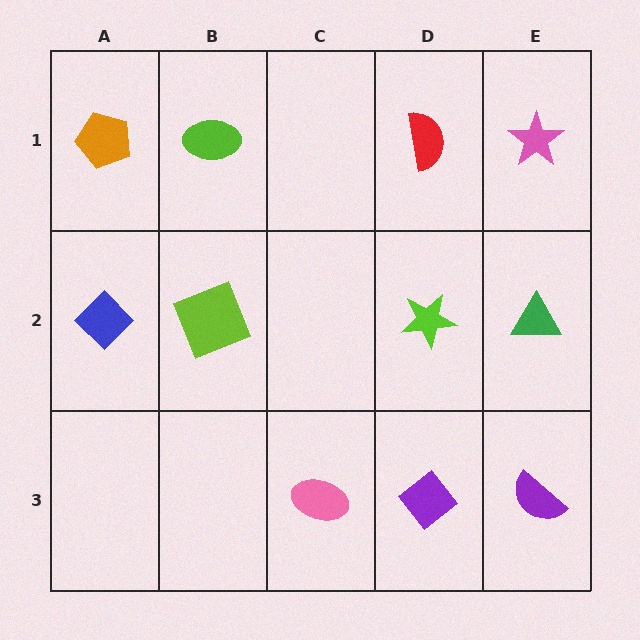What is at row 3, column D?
A purple diamond.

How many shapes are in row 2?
4 shapes.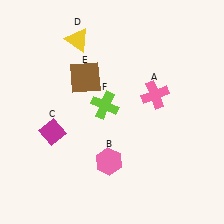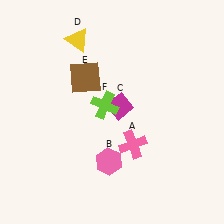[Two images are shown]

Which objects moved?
The objects that moved are: the pink cross (A), the magenta diamond (C).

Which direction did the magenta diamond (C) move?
The magenta diamond (C) moved right.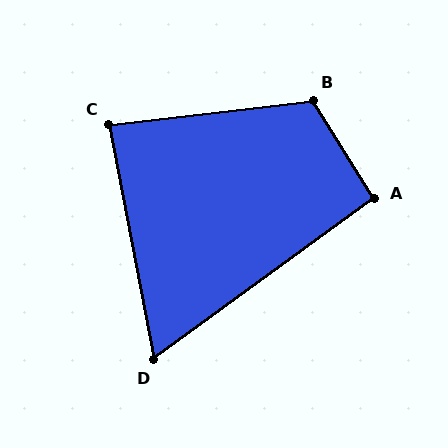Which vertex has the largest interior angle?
B, at approximately 115 degrees.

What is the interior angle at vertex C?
Approximately 86 degrees (approximately right).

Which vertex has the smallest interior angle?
D, at approximately 65 degrees.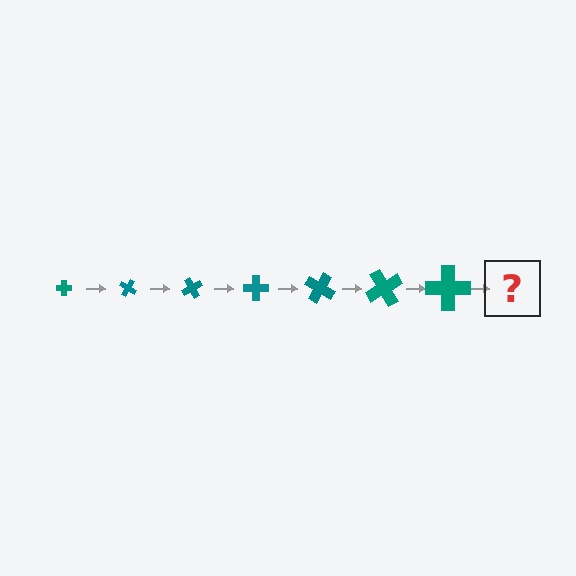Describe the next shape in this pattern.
It should be a cross, larger than the previous one and rotated 210 degrees from the start.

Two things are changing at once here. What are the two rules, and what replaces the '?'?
The two rules are that the cross grows larger each step and it rotates 30 degrees each step. The '?' should be a cross, larger than the previous one and rotated 210 degrees from the start.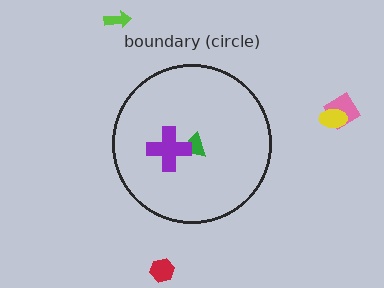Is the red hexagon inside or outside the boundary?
Outside.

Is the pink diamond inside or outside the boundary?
Outside.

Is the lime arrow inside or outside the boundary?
Outside.